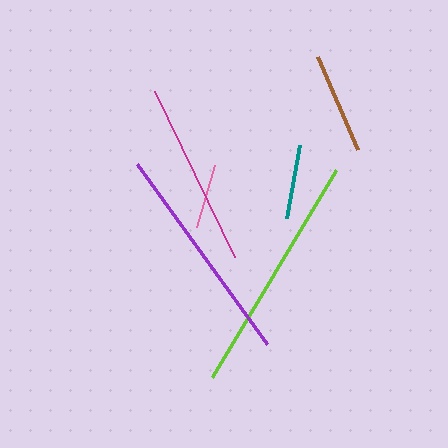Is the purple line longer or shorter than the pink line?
The purple line is longer than the pink line.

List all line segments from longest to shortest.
From longest to shortest: lime, purple, magenta, brown, teal, pink.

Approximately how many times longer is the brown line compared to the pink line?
The brown line is approximately 1.6 times the length of the pink line.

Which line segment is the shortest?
The pink line is the shortest at approximately 65 pixels.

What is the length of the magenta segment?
The magenta segment is approximately 185 pixels long.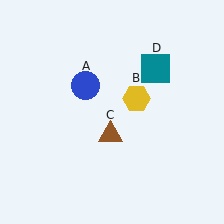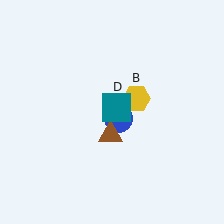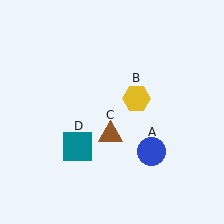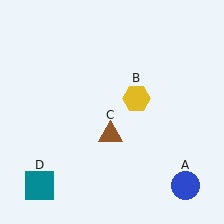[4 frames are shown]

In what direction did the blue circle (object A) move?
The blue circle (object A) moved down and to the right.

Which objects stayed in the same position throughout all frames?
Yellow hexagon (object B) and brown triangle (object C) remained stationary.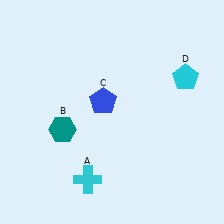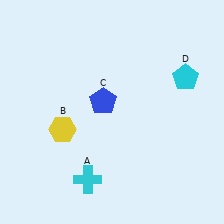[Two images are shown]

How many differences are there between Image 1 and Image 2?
There is 1 difference between the two images.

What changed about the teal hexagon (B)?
In Image 1, B is teal. In Image 2, it changed to yellow.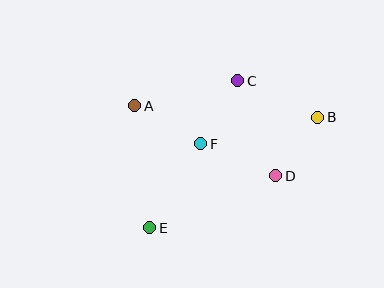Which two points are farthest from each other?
Points B and E are farthest from each other.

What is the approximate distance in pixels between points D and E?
The distance between D and E is approximately 136 pixels.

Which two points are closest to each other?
Points B and D are closest to each other.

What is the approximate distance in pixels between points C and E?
The distance between C and E is approximately 171 pixels.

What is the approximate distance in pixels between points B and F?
The distance between B and F is approximately 120 pixels.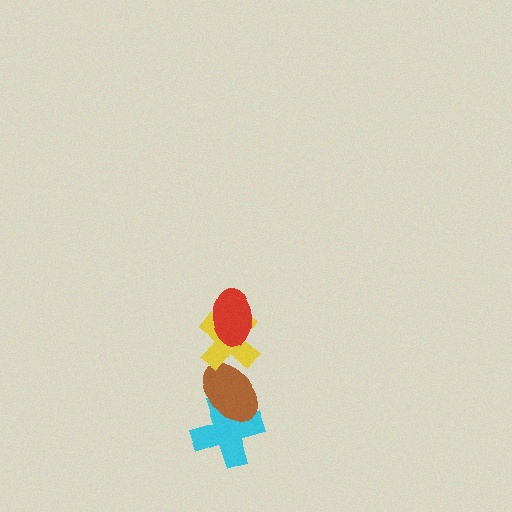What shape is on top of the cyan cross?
The brown ellipse is on top of the cyan cross.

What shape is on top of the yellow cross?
The red ellipse is on top of the yellow cross.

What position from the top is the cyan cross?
The cyan cross is 4th from the top.